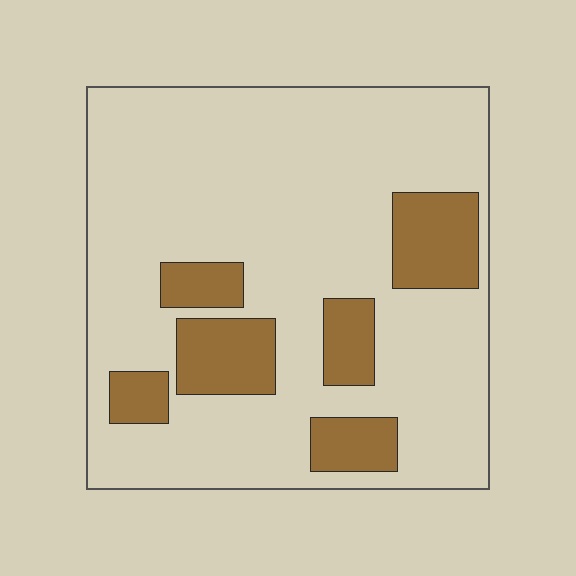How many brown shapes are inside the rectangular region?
6.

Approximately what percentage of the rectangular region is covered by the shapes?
Approximately 20%.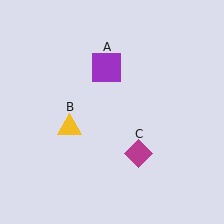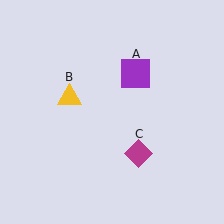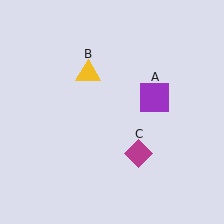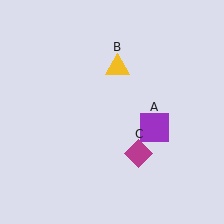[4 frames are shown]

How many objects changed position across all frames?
2 objects changed position: purple square (object A), yellow triangle (object B).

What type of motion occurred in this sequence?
The purple square (object A), yellow triangle (object B) rotated clockwise around the center of the scene.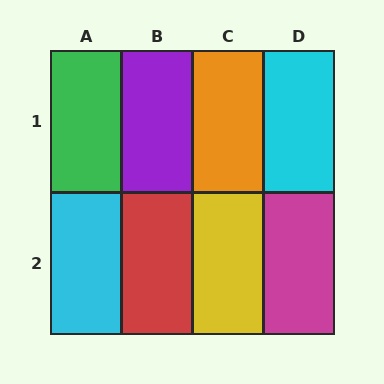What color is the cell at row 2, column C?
Yellow.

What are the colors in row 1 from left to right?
Green, purple, orange, cyan.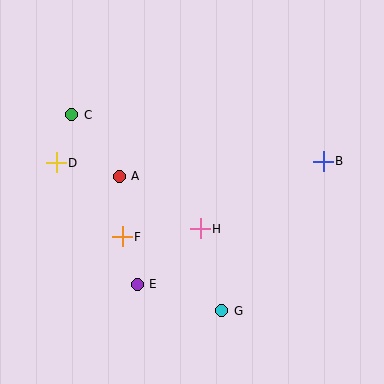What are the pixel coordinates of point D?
Point D is at (56, 163).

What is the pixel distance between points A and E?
The distance between A and E is 110 pixels.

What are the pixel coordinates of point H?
Point H is at (200, 229).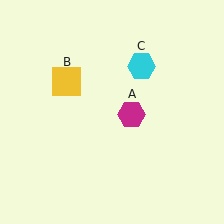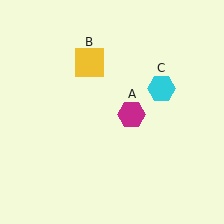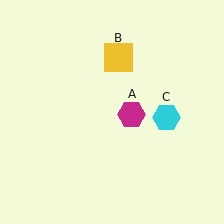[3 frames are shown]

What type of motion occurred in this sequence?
The yellow square (object B), cyan hexagon (object C) rotated clockwise around the center of the scene.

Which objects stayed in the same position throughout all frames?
Magenta hexagon (object A) remained stationary.